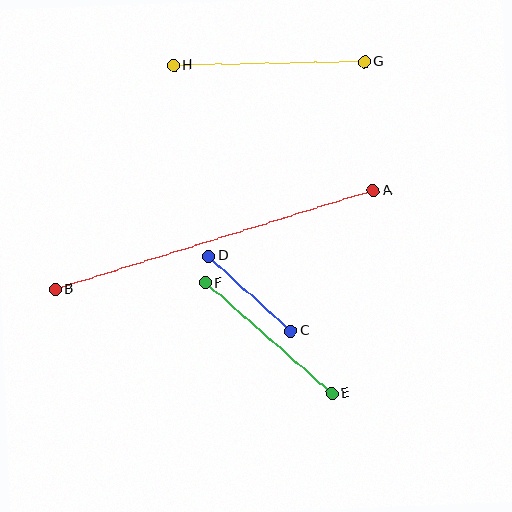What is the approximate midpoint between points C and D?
The midpoint is at approximately (250, 293) pixels.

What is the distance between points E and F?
The distance is approximately 168 pixels.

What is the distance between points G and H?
The distance is approximately 191 pixels.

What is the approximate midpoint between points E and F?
The midpoint is at approximately (269, 338) pixels.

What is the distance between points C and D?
The distance is approximately 111 pixels.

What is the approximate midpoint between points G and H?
The midpoint is at approximately (269, 64) pixels.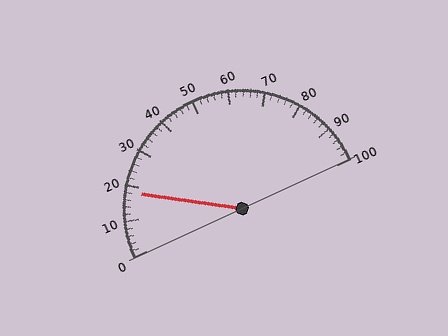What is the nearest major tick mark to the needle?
The nearest major tick mark is 20.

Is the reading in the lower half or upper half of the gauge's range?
The reading is in the lower half of the range (0 to 100).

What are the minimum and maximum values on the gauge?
The gauge ranges from 0 to 100.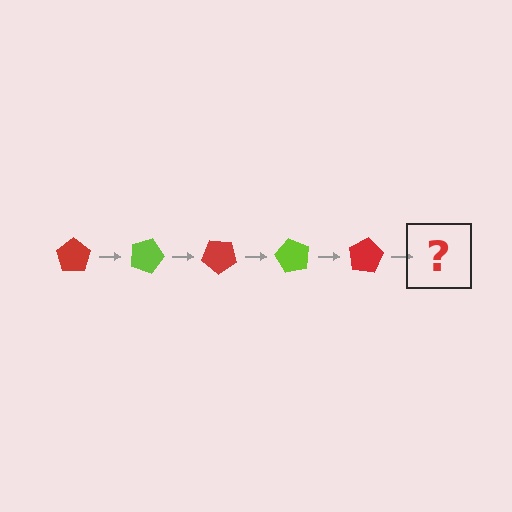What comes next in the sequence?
The next element should be a lime pentagon, rotated 100 degrees from the start.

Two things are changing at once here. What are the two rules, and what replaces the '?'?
The two rules are that it rotates 20 degrees each step and the color cycles through red and lime. The '?' should be a lime pentagon, rotated 100 degrees from the start.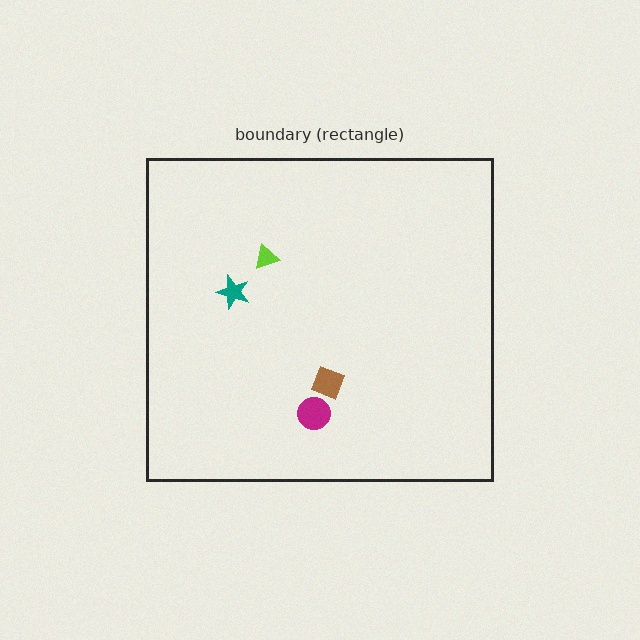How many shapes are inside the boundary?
4 inside, 0 outside.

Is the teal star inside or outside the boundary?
Inside.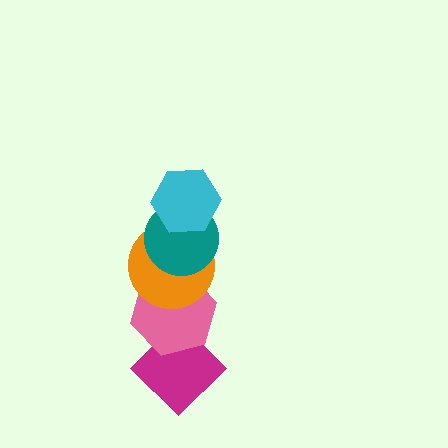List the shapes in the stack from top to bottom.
From top to bottom: the cyan hexagon, the teal circle, the orange circle, the pink hexagon, the magenta diamond.